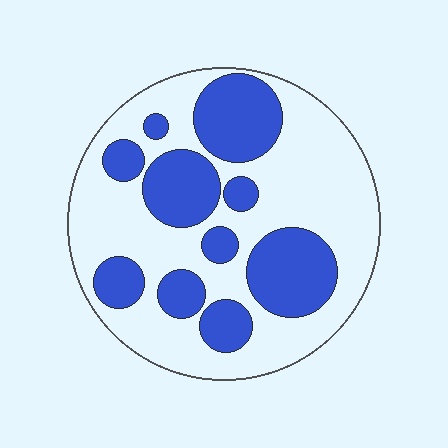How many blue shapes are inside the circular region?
10.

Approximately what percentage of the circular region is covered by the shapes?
Approximately 35%.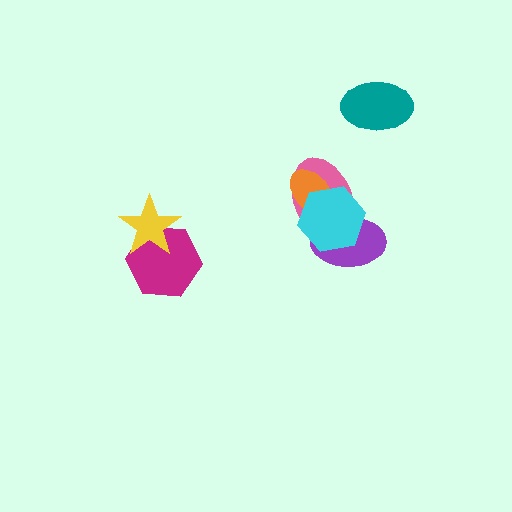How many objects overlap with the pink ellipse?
3 objects overlap with the pink ellipse.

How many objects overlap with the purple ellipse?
2 objects overlap with the purple ellipse.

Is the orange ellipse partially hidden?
Yes, it is partially covered by another shape.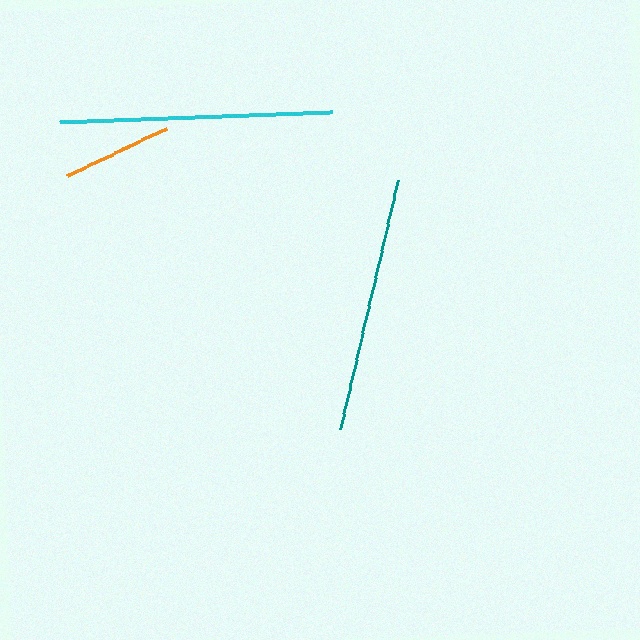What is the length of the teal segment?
The teal segment is approximately 256 pixels long.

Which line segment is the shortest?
The orange line is the shortest at approximately 111 pixels.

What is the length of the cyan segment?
The cyan segment is approximately 273 pixels long.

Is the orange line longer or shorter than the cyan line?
The cyan line is longer than the orange line.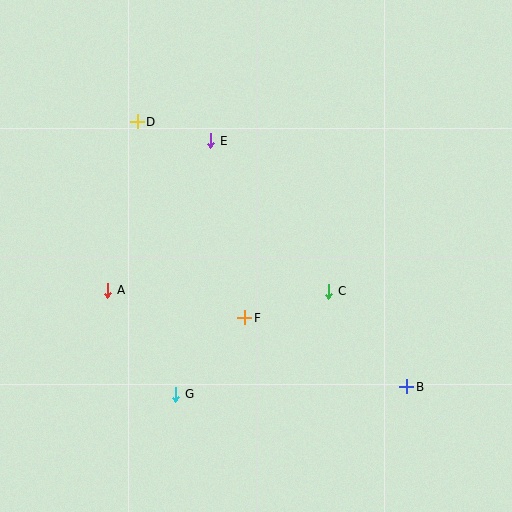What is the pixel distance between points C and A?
The distance between C and A is 221 pixels.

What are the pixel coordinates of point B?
Point B is at (407, 387).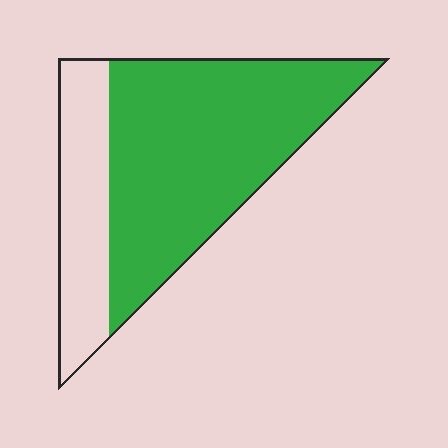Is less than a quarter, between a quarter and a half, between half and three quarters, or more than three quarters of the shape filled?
Between half and three quarters.